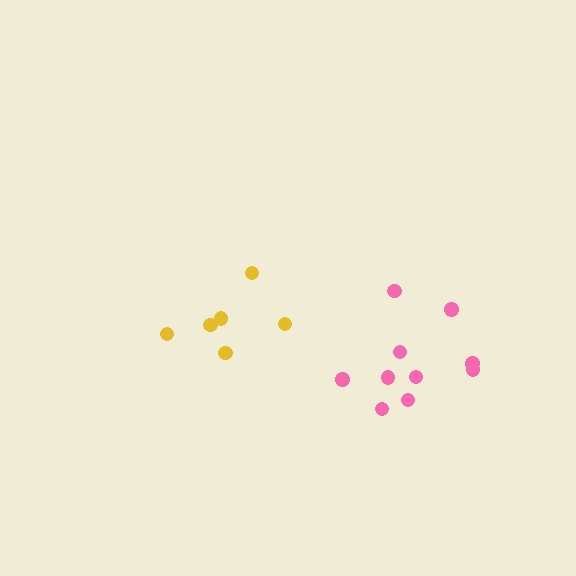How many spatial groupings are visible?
There are 2 spatial groupings.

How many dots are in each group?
Group 1: 10 dots, Group 2: 6 dots (16 total).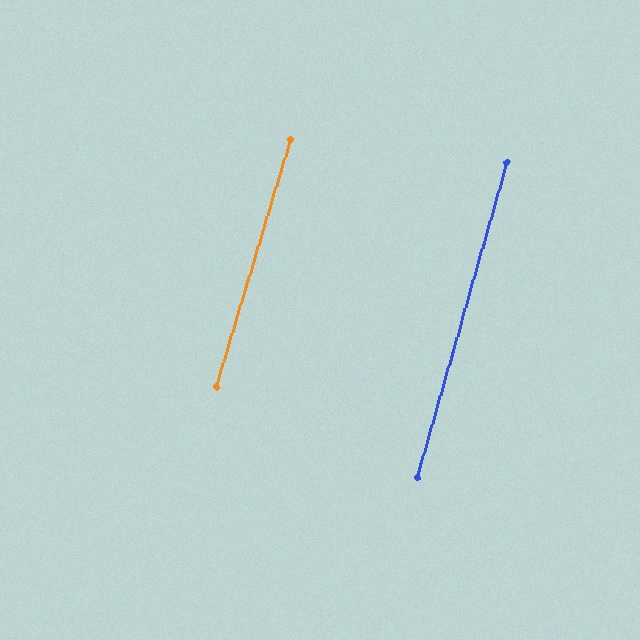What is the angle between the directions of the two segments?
Approximately 1 degree.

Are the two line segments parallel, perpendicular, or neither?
Parallel — their directions differ by only 0.8°.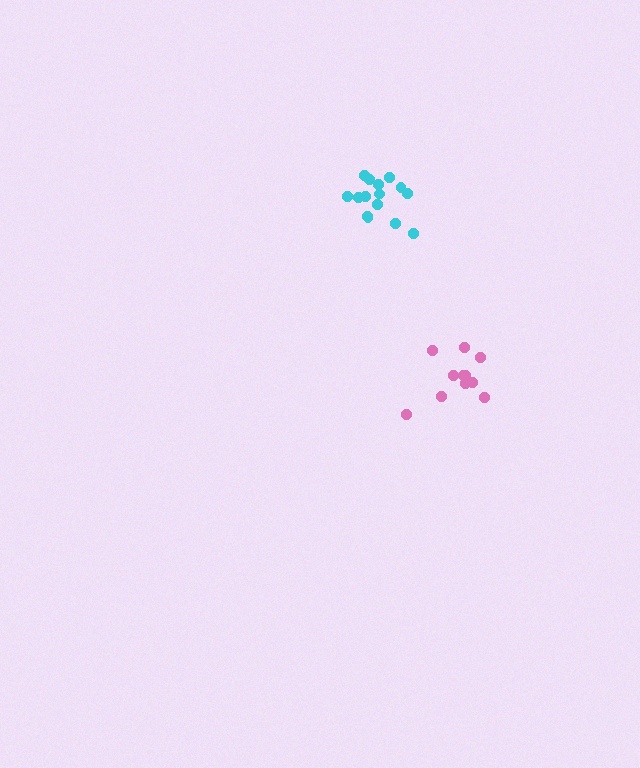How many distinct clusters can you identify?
There are 2 distinct clusters.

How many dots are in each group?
Group 1: 15 dots, Group 2: 11 dots (26 total).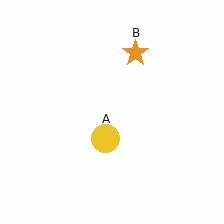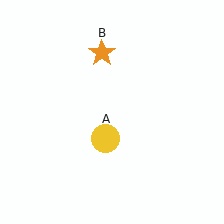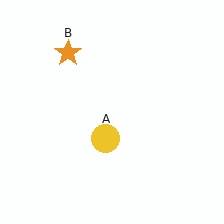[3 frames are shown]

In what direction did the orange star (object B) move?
The orange star (object B) moved left.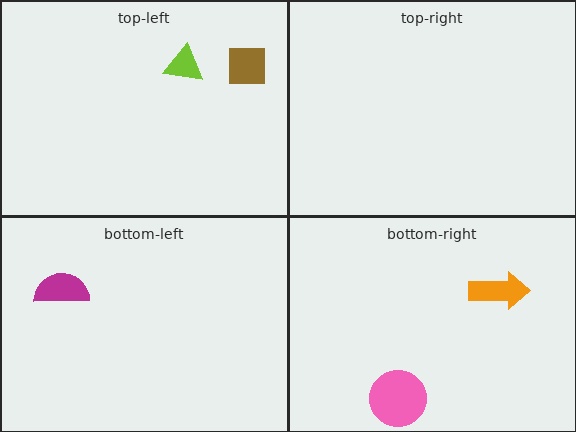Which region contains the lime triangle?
The top-left region.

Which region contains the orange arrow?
The bottom-right region.